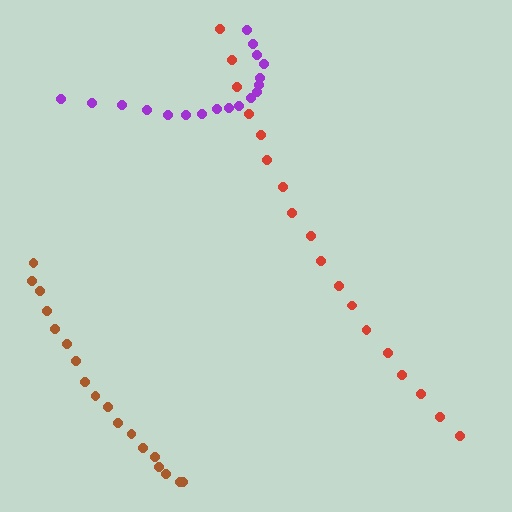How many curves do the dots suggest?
There are 3 distinct paths.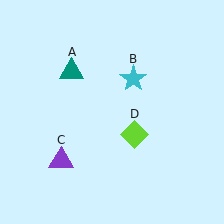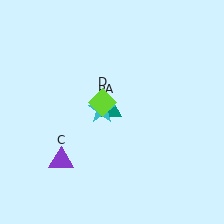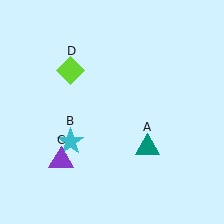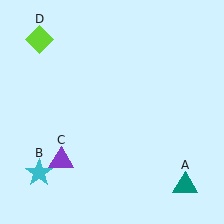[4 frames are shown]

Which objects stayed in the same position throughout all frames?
Purple triangle (object C) remained stationary.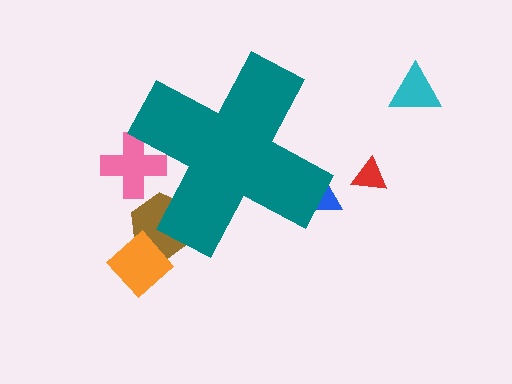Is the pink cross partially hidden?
Yes, the pink cross is partially hidden behind the teal cross.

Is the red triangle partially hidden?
No, the red triangle is fully visible.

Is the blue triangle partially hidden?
Yes, the blue triangle is partially hidden behind the teal cross.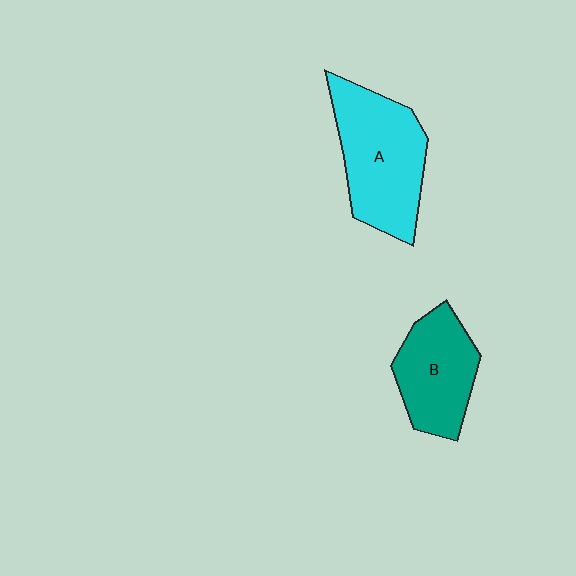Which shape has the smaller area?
Shape B (teal).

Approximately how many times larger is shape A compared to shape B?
Approximately 1.4 times.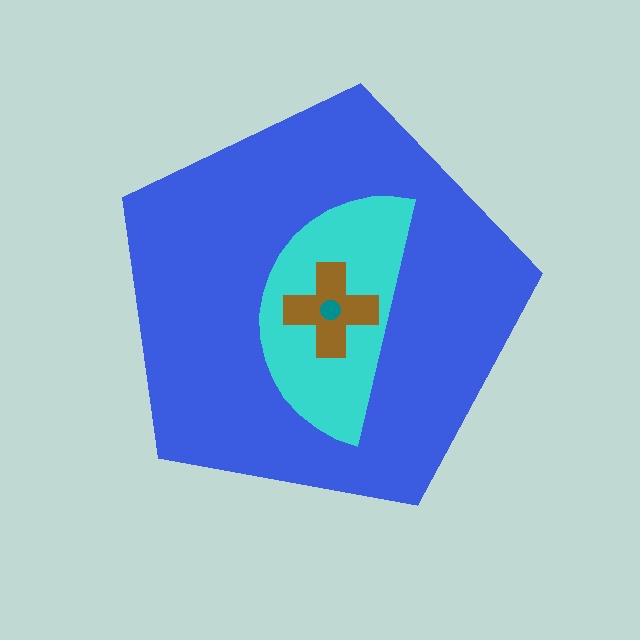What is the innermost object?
The teal circle.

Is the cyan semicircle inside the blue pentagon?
Yes.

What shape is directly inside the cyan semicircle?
The brown cross.